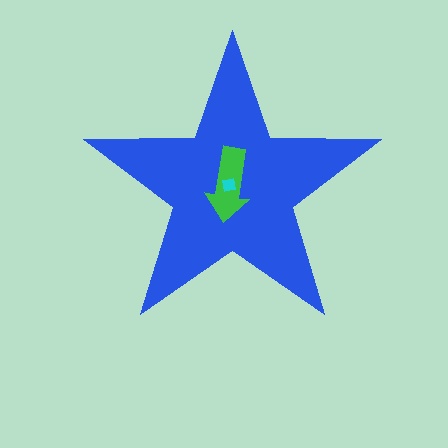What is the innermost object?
The cyan square.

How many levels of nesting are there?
3.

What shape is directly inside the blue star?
The green arrow.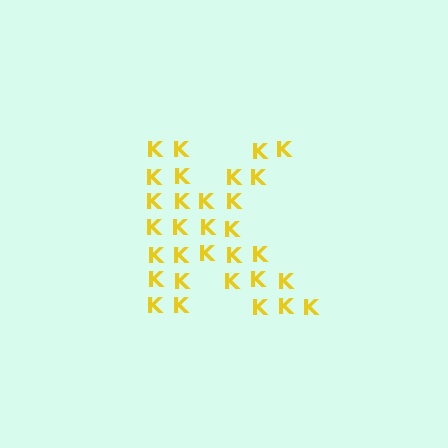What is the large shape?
The large shape is the letter K.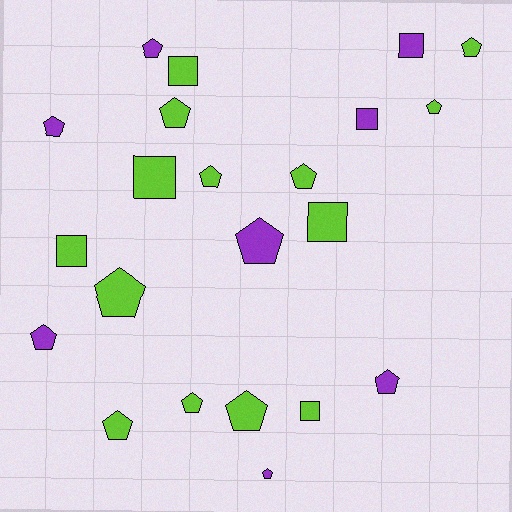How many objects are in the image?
There are 22 objects.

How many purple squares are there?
There are 2 purple squares.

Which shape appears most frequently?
Pentagon, with 15 objects.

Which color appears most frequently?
Lime, with 14 objects.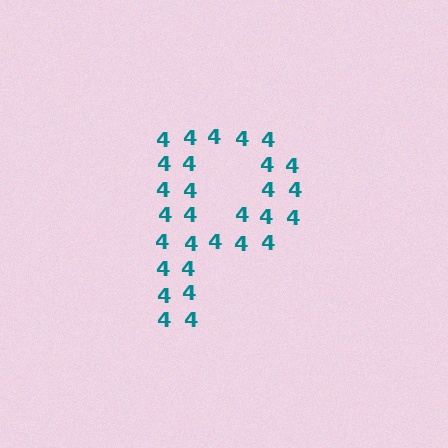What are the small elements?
The small elements are digit 4's.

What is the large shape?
The large shape is the letter P.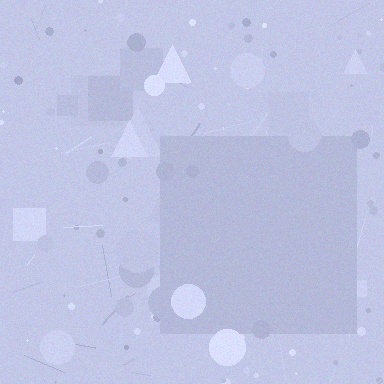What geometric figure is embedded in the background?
A square is embedded in the background.